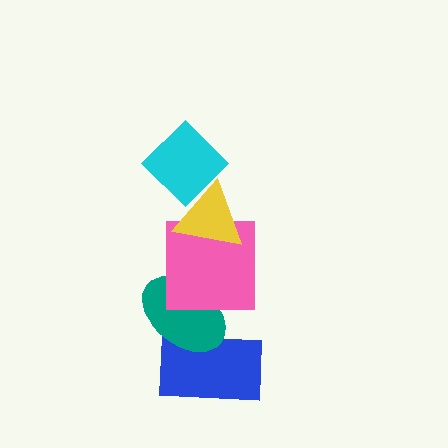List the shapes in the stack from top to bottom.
From top to bottom: the cyan diamond, the yellow triangle, the pink square, the teal ellipse, the blue rectangle.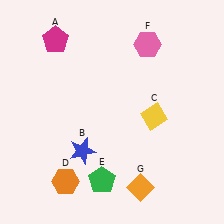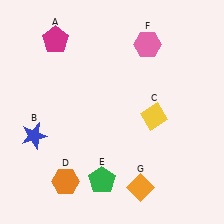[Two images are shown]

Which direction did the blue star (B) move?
The blue star (B) moved left.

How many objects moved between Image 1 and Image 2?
1 object moved between the two images.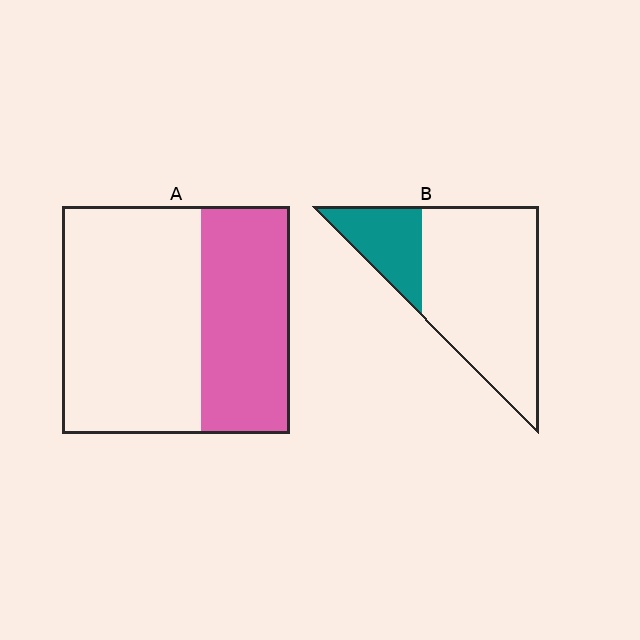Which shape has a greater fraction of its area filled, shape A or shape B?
Shape A.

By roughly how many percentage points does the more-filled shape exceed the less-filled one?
By roughly 15 percentage points (A over B).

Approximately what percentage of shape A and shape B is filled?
A is approximately 40% and B is approximately 25%.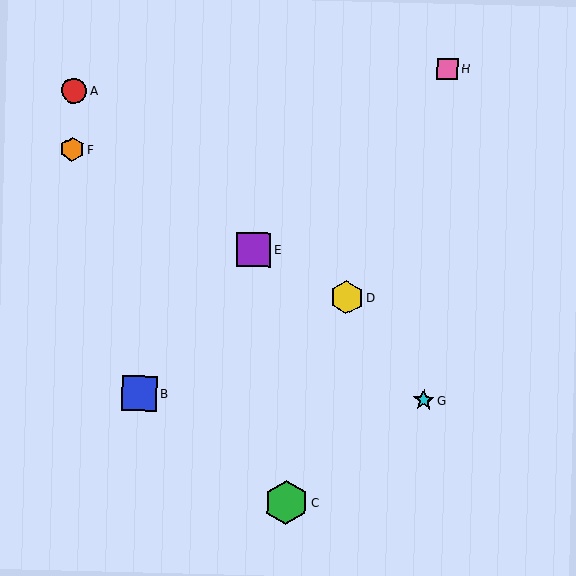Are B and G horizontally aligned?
Yes, both are at y≈393.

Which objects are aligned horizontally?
Objects B, G are aligned horizontally.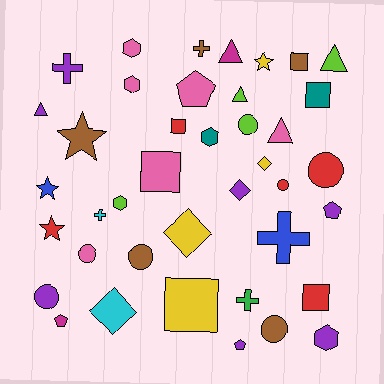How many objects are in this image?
There are 40 objects.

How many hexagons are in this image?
There are 5 hexagons.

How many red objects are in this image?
There are 5 red objects.